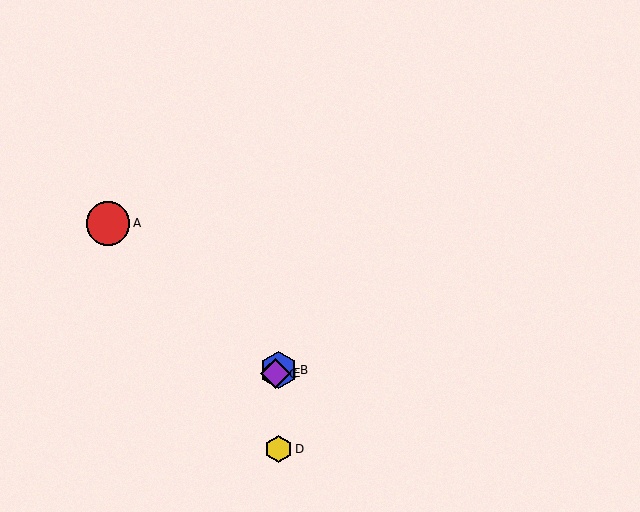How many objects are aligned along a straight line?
3 objects (B, C, E) are aligned along a straight line.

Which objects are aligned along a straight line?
Objects B, C, E are aligned along a straight line.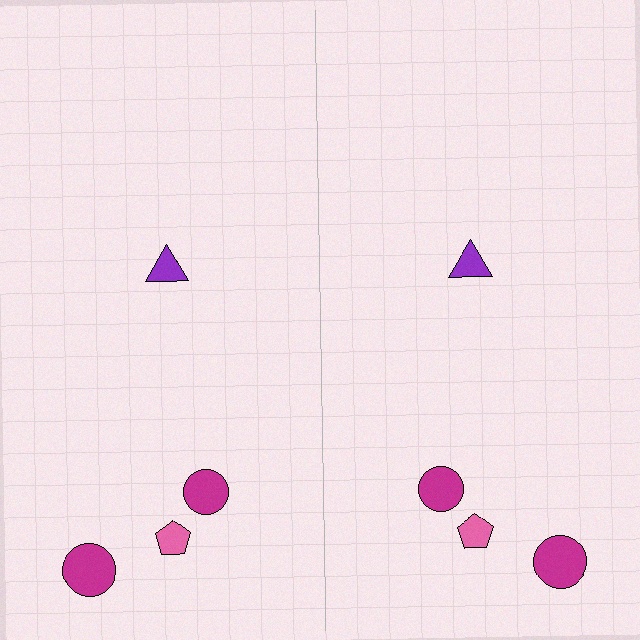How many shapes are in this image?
There are 8 shapes in this image.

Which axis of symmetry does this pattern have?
The pattern has a vertical axis of symmetry running through the center of the image.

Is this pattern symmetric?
Yes, this pattern has bilateral (reflection) symmetry.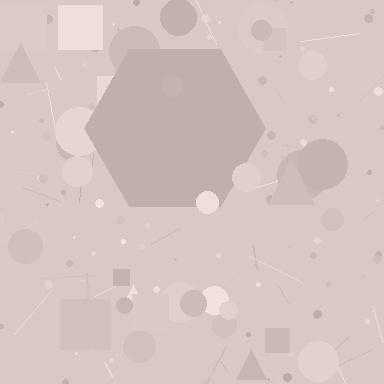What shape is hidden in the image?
A hexagon is hidden in the image.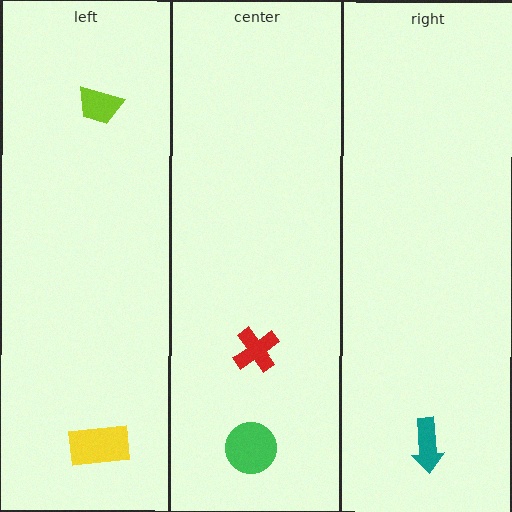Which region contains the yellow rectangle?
The left region.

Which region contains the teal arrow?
The right region.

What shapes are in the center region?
The red cross, the green circle.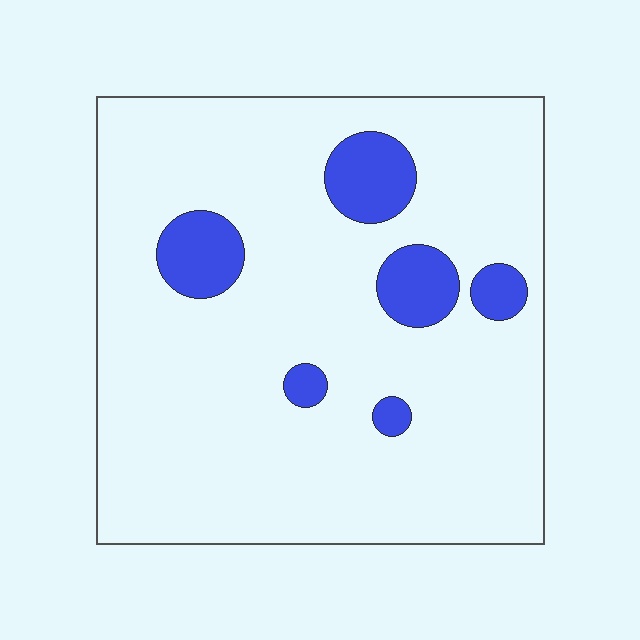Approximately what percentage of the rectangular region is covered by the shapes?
Approximately 10%.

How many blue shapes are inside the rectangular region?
6.